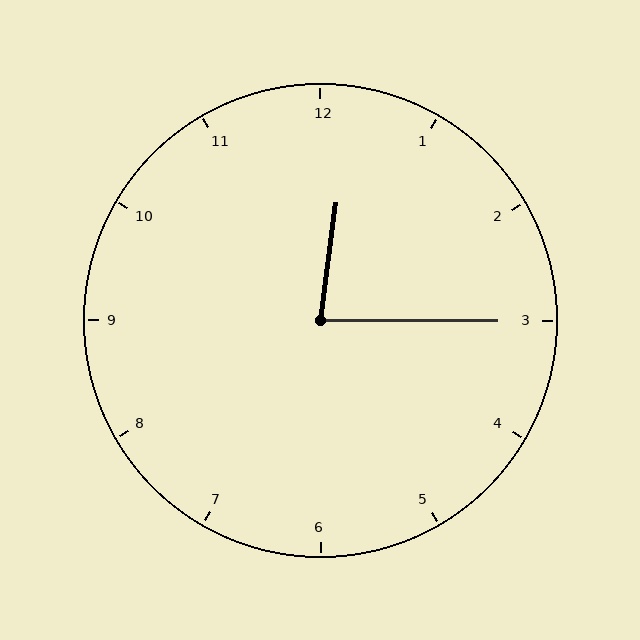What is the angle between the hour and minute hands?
Approximately 82 degrees.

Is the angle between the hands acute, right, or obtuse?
It is acute.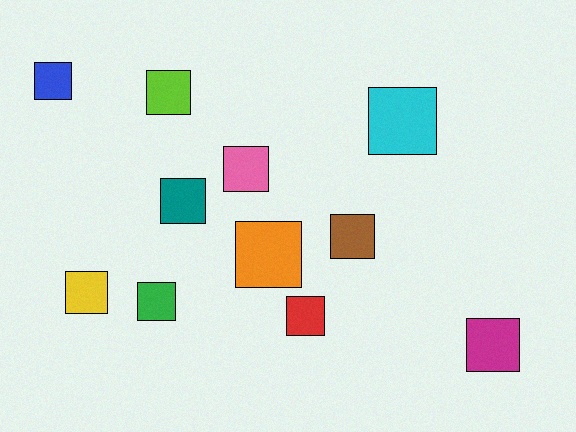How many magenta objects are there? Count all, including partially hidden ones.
There is 1 magenta object.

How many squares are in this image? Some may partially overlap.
There are 11 squares.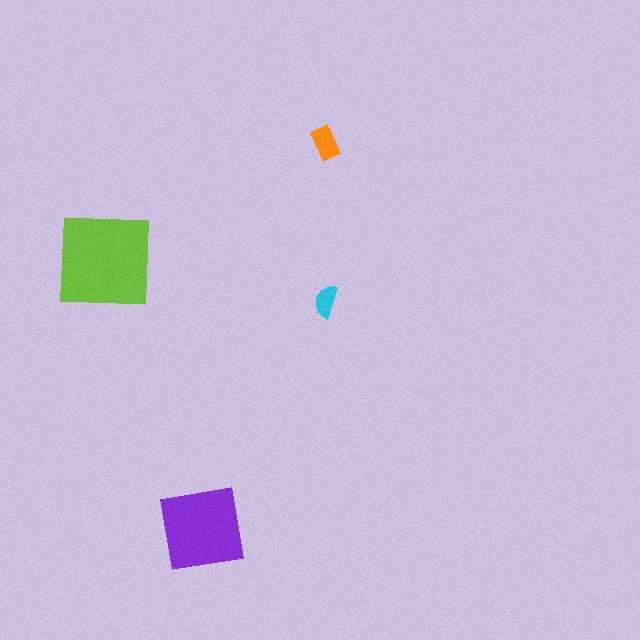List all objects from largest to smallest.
The lime square, the purple square, the orange rectangle, the cyan semicircle.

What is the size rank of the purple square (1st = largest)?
2nd.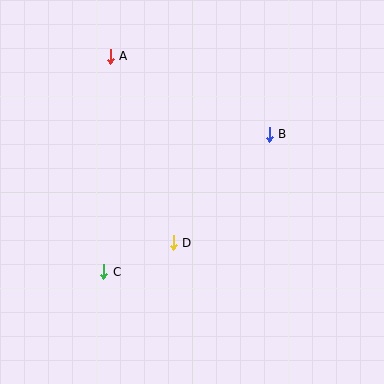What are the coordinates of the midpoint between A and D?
The midpoint between A and D is at (142, 150).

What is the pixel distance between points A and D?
The distance between A and D is 197 pixels.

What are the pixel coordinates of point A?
Point A is at (110, 56).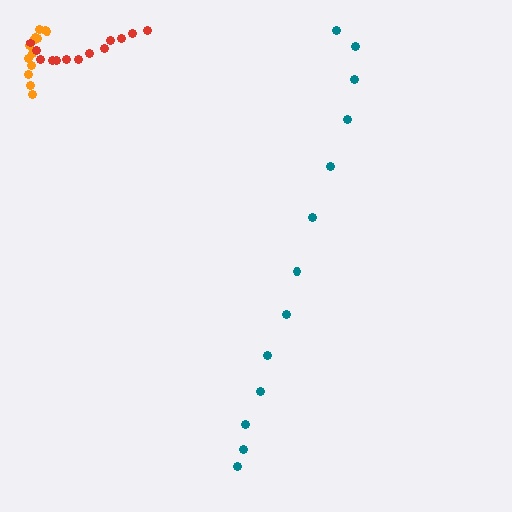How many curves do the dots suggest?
There are 3 distinct paths.